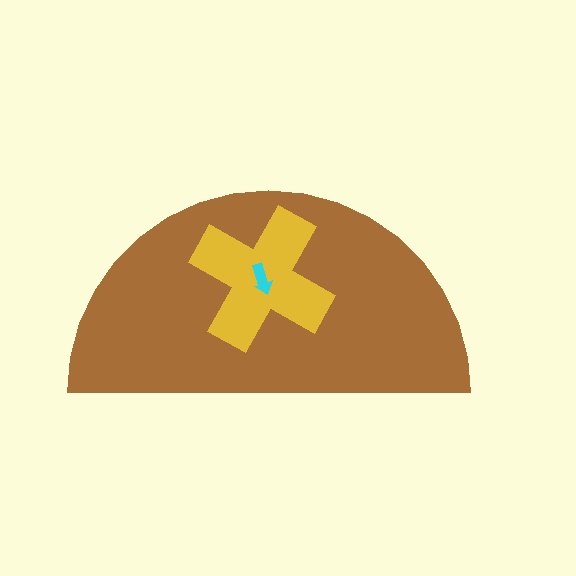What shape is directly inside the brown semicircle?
The yellow cross.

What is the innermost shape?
The cyan arrow.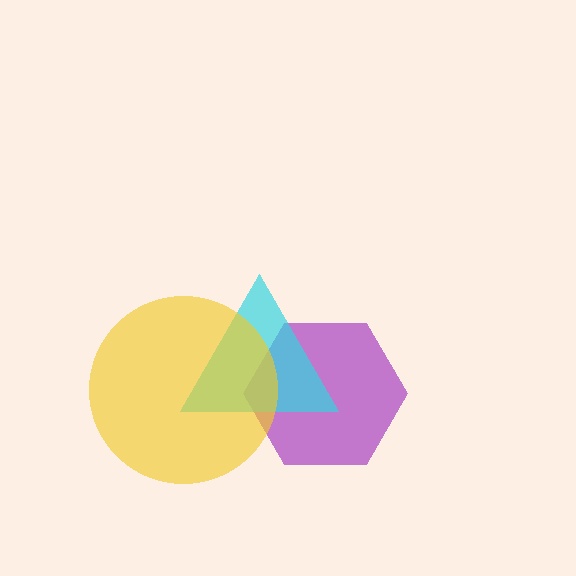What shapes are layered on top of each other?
The layered shapes are: a purple hexagon, a cyan triangle, a yellow circle.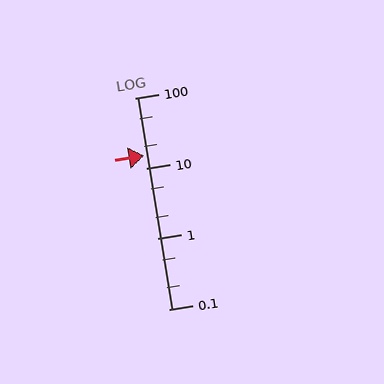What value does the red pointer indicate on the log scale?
The pointer indicates approximately 15.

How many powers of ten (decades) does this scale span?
The scale spans 3 decades, from 0.1 to 100.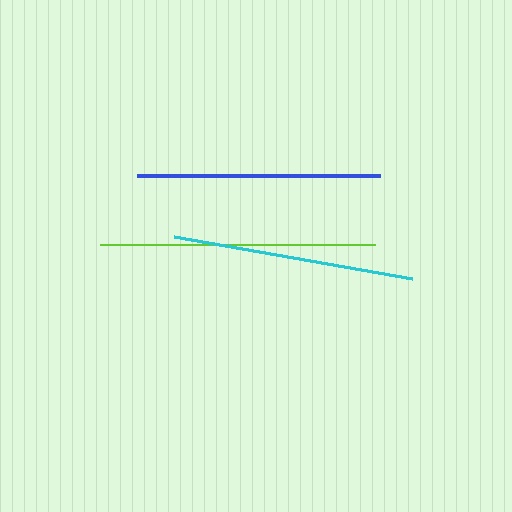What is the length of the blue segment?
The blue segment is approximately 244 pixels long.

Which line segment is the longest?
The lime line is the longest at approximately 275 pixels.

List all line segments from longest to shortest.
From longest to shortest: lime, blue, cyan.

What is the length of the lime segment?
The lime segment is approximately 275 pixels long.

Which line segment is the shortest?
The cyan line is the shortest at approximately 242 pixels.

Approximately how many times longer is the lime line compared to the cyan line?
The lime line is approximately 1.1 times the length of the cyan line.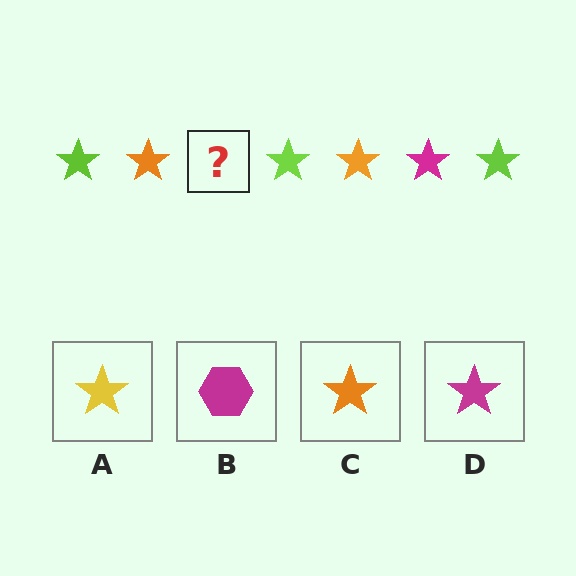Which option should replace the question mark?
Option D.